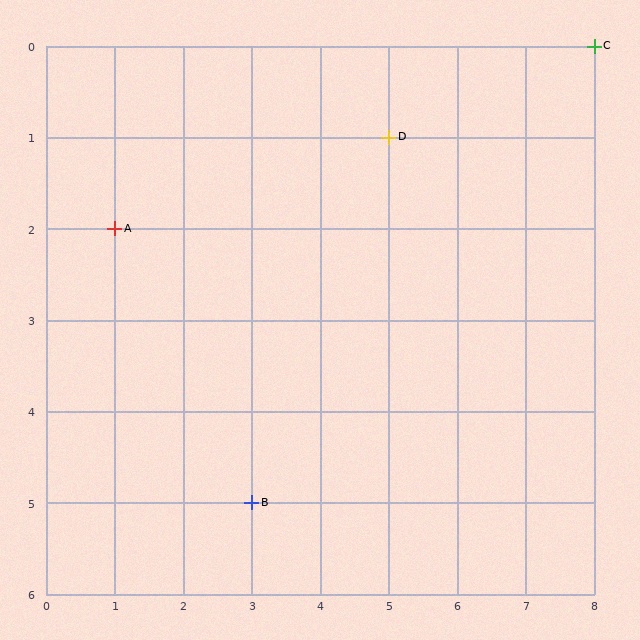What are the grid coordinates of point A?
Point A is at grid coordinates (1, 2).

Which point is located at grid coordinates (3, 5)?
Point B is at (3, 5).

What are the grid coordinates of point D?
Point D is at grid coordinates (5, 1).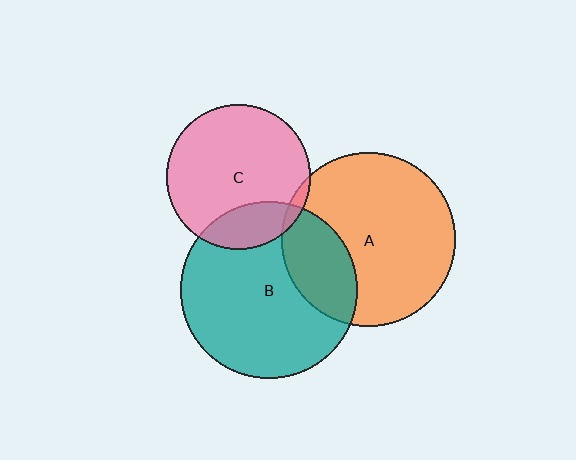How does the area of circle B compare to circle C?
Approximately 1.5 times.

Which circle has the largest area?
Circle B (teal).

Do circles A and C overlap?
Yes.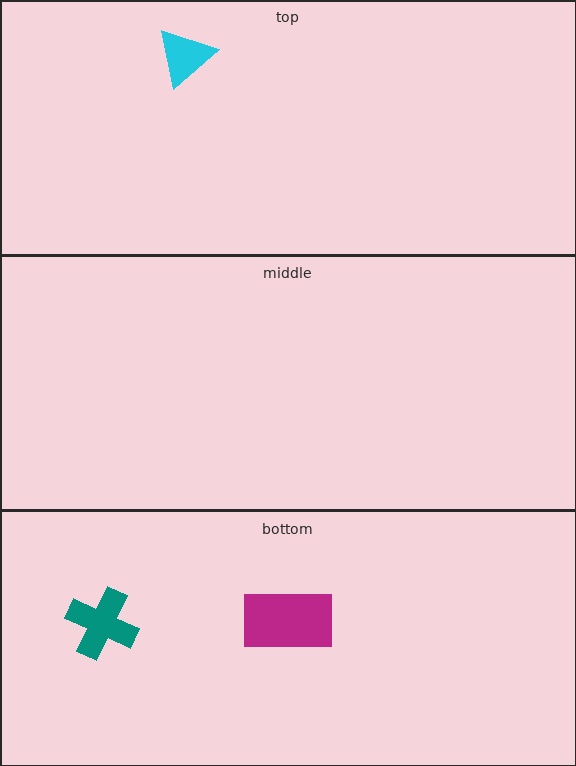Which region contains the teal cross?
The bottom region.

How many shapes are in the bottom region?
2.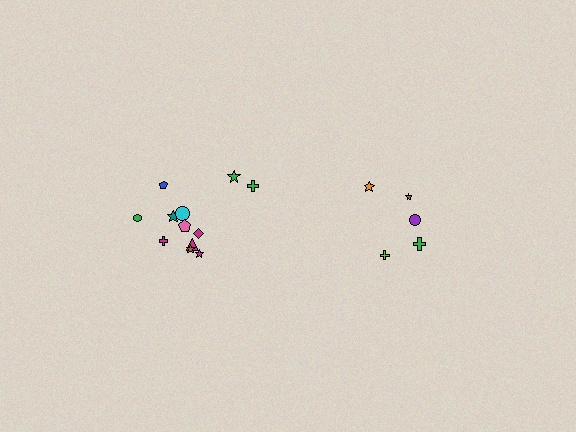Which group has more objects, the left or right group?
The left group.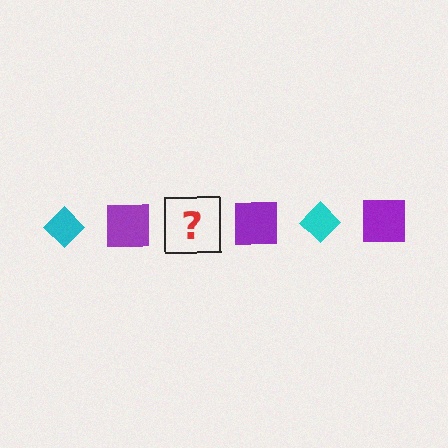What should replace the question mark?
The question mark should be replaced with a cyan diamond.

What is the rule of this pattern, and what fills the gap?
The rule is that the pattern alternates between cyan diamond and purple square. The gap should be filled with a cyan diamond.